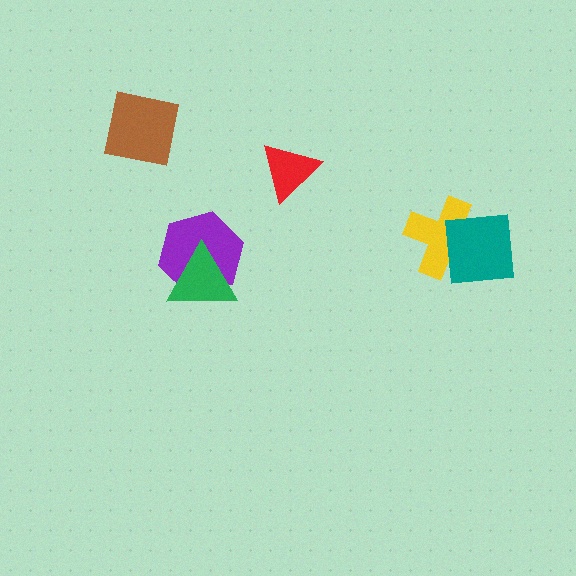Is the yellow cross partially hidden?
Yes, it is partially covered by another shape.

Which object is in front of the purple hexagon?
The green triangle is in front of the purple hexagon.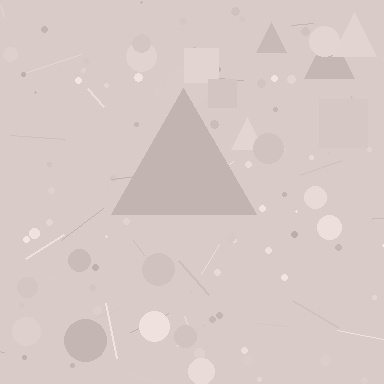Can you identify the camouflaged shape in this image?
The camouflaged shape is a triangle.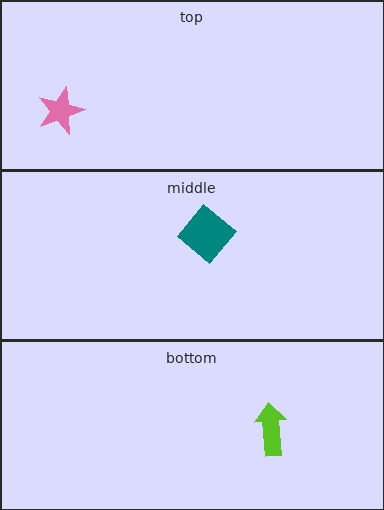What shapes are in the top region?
The pink star.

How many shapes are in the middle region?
1.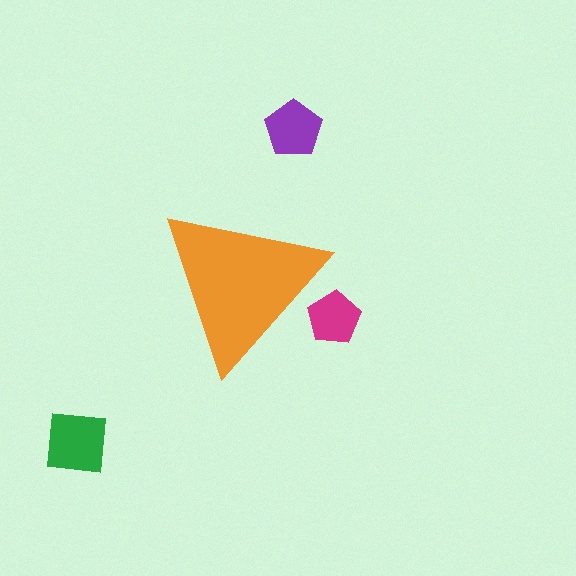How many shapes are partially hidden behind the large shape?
1 shape is partially hidden.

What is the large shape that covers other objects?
An orange triangle.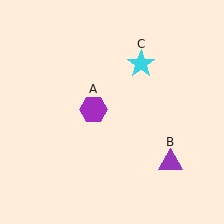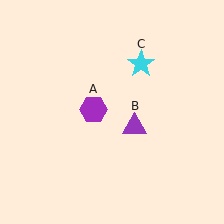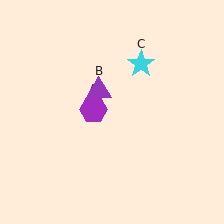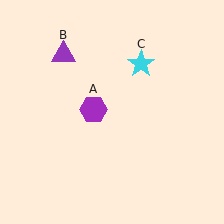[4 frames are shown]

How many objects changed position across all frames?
1 object changed position: purple triangle (object B).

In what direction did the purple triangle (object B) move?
The purple triangle (object B) moved up and to the left.